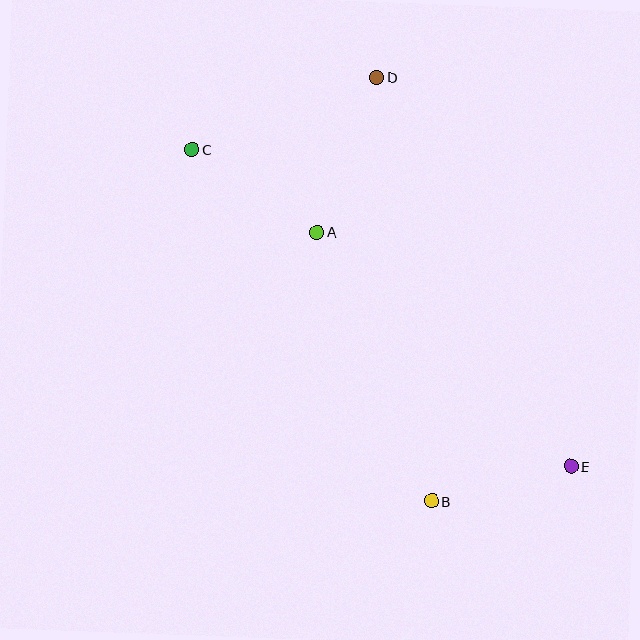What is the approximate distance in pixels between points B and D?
The distance between B and D is approximately 428 pixels.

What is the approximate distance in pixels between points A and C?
The distance between A and C is approximately 150 pixels.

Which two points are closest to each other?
Points B and E are closest to each other.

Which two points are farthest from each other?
Points C and E are farthest from each other.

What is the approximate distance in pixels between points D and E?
The distance between D and E is approximately 435 pixels.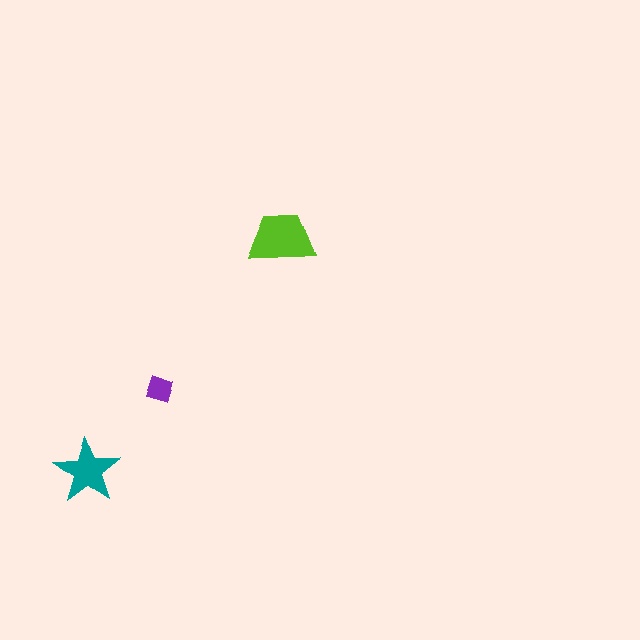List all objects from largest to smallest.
The lime trapezoid, the teal star, the purple diamond.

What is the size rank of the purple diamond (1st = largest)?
3rd.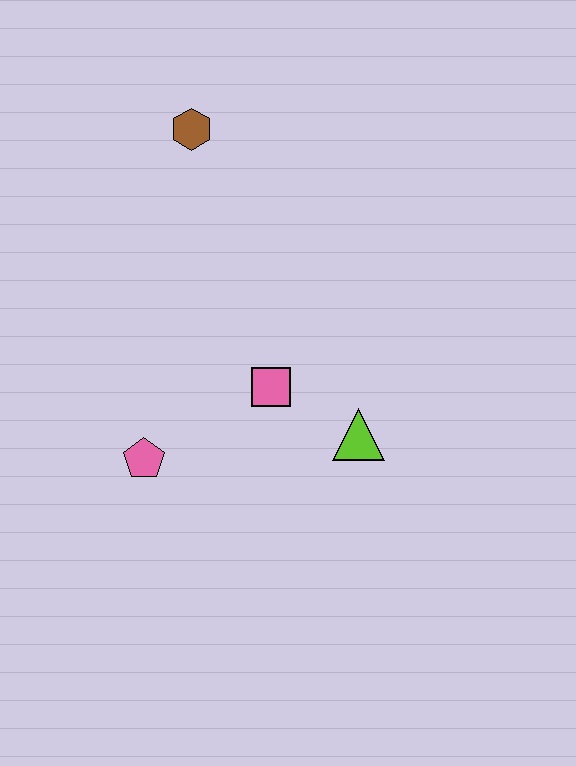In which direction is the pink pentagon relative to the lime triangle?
The pink pentagon is to the left of the lime triangle.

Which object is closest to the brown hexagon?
The pink square is closest to the brown hexagon.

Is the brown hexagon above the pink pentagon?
Yes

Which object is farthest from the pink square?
The brown hexagon is farthest from the pink square.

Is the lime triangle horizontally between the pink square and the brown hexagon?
No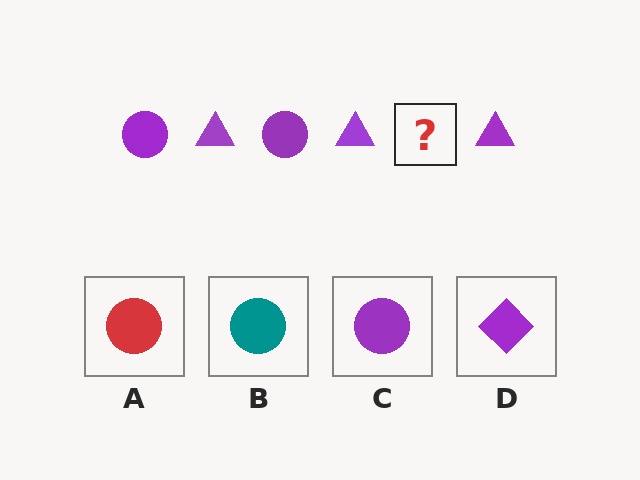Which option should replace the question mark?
Option C.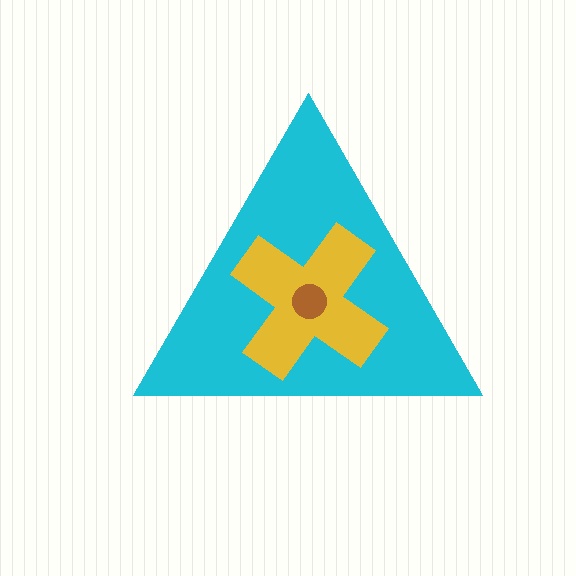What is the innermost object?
The brown circle.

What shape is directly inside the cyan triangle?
The yellow cross.